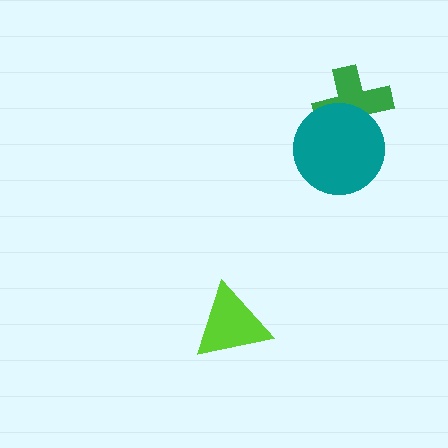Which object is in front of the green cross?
The teal circle is in front of the green cross.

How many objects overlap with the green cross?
1 object overlaps with the green cross.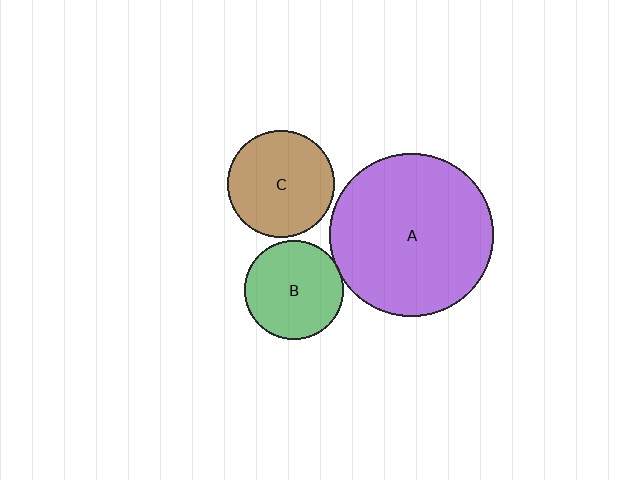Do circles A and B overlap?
Yes.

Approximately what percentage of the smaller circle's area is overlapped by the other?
Approximately 5%.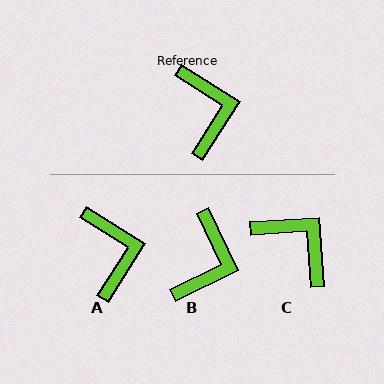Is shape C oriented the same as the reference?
No, it is off by about 36 degrees.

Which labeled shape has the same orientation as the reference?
A.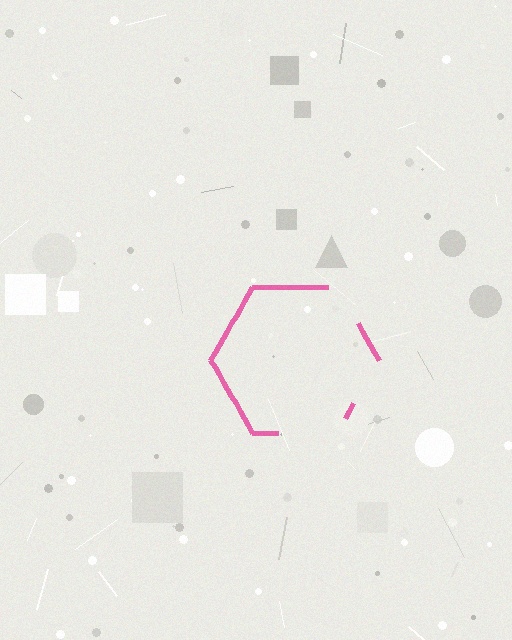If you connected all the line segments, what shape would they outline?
They would outline a hexagon.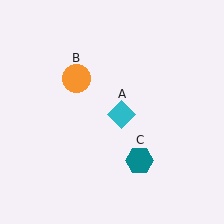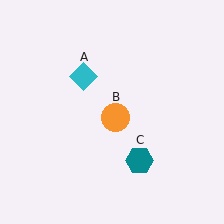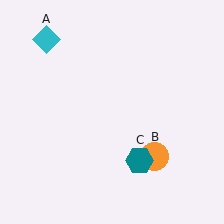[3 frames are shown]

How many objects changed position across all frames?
2 objects changed position: cyan diamond (object A), orange circle (object B).